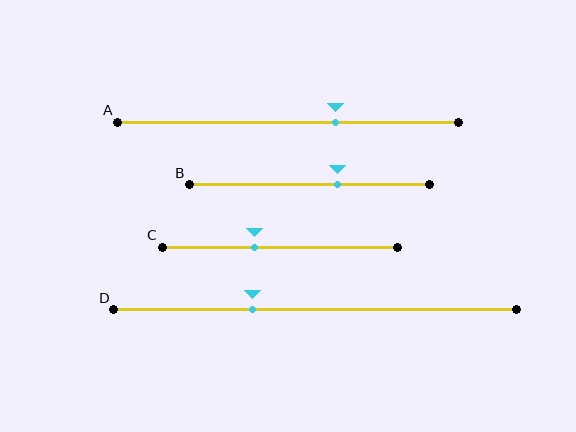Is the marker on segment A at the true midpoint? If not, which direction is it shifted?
No, the marker on segment A is shifted to the right by about 14% of the segment length.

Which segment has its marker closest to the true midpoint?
Segment C has its marker closest to the true midpoint.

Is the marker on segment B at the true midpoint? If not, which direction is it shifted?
No, the marker on segment B is shifted to the right by about 11% of the segment length.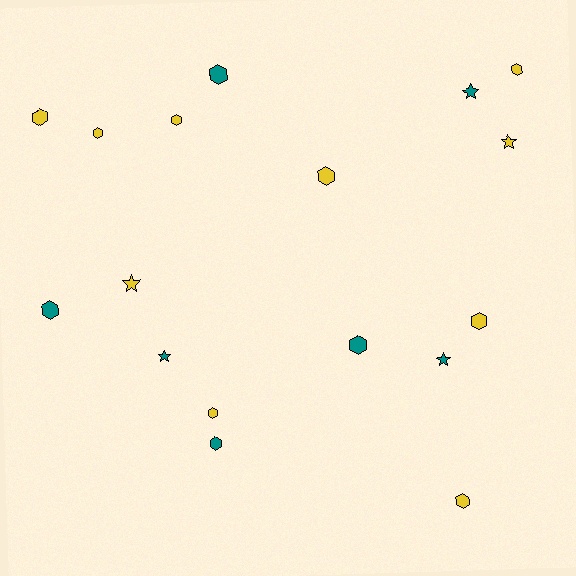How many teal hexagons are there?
There are 4 teal hexagons.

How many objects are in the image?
There are 17 objects.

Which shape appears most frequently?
Hexagon, with 12 objects.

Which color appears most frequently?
Yellow, with 10 objects.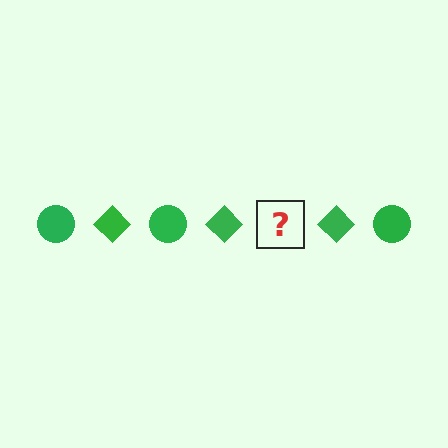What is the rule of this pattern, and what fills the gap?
The rule is that the pattern cycles through circle, diamond shapes in green. The gap should be filled with a green circle.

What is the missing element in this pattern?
The missing element is a green circle.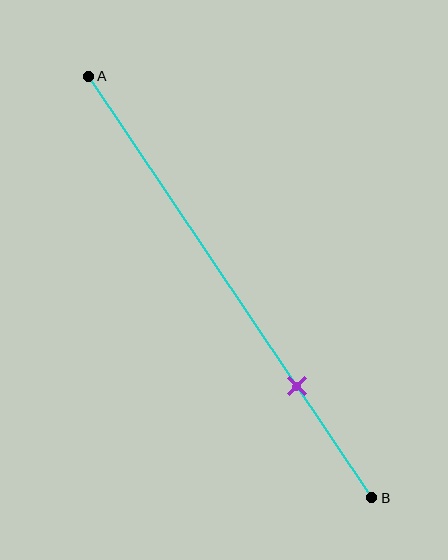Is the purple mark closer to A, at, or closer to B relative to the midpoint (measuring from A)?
The purple mark is closer to point B than the midpoint of segment AB.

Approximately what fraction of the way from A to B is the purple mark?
The purple mark is approximately 75% of the way from A to B.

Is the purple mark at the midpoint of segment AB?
No, the mark is at about 75% from A, not at the 50% midpoint.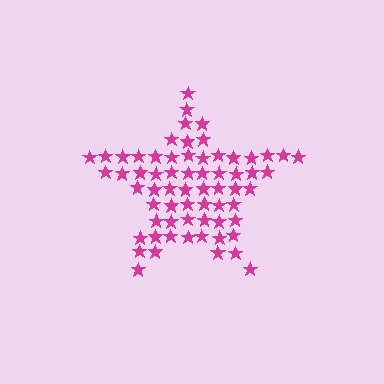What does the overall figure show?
The overall figure shows a star.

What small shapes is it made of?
It is made of small stars.